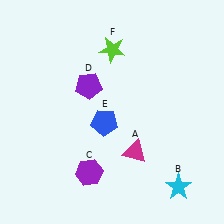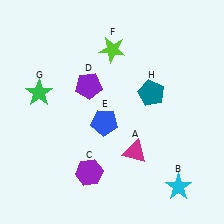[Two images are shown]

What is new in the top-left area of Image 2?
A green star (G) was added in the top-left area of Image 2.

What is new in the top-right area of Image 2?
A teal pentagon (H) was added in the top-right area of Image 2.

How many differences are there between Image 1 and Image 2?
There are 2 differences between the two images.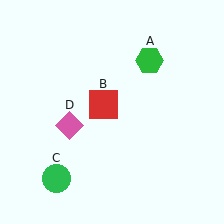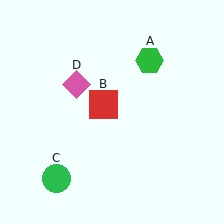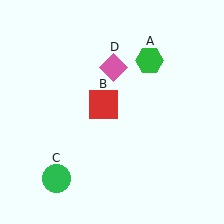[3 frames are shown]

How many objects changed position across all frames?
1 object changed position: pink diamond (object D).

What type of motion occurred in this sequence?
The pink diamond (object D) rotated clockwise around the center of the scene.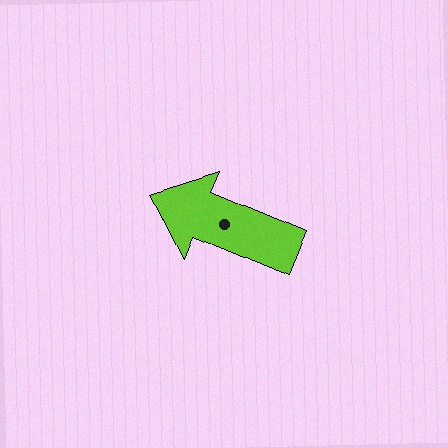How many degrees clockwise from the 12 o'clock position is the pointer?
Approximately 293 degrees.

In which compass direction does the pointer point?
Northwest.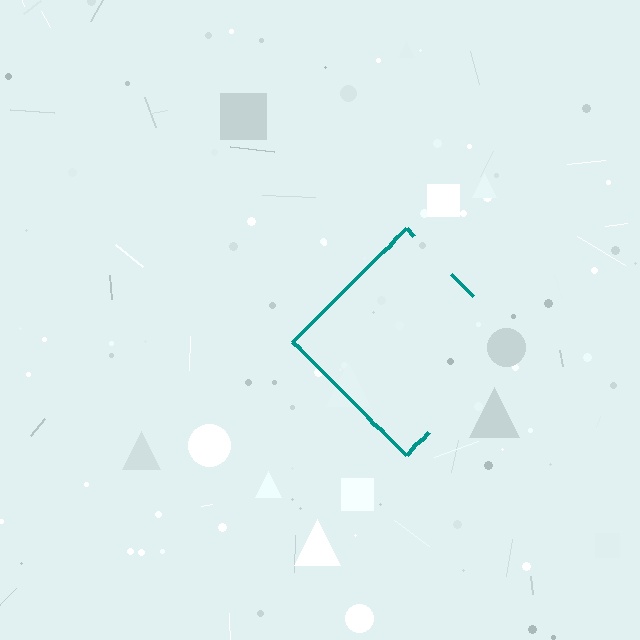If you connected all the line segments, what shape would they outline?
They would outline a diamond.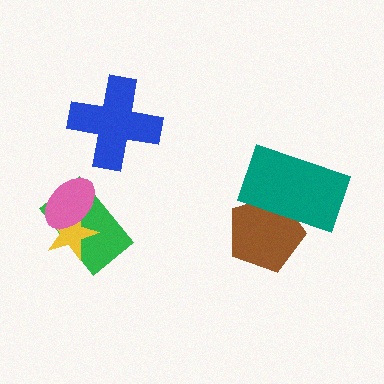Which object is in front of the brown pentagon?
The teal rectangle is in front of the brown pentagon.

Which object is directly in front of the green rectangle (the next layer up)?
The yellow star is directly in front of the green rectangle.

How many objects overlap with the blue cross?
0 objects overlap with the blue cross.